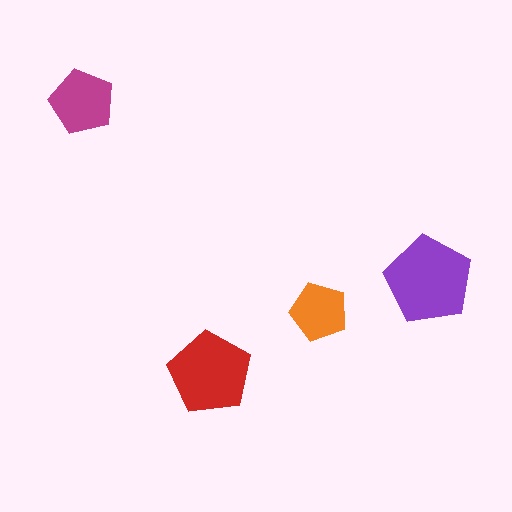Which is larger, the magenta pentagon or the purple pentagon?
The purple one.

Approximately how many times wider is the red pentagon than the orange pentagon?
About 1.5 times wider.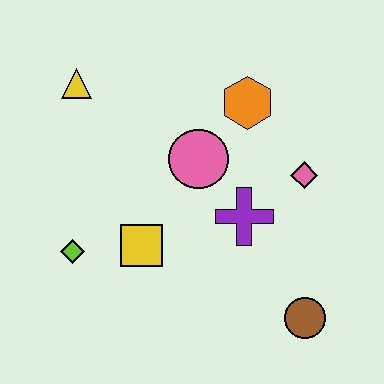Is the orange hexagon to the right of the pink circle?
Yes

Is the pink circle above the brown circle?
Yes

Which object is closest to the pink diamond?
The purple cross is closest to the pink diamond.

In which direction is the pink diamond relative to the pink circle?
The pink diamond is to the right of the pink circle.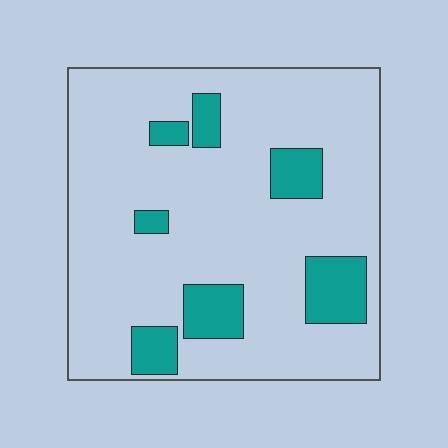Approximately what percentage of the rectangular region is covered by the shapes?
Approximately 15%.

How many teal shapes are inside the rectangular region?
7.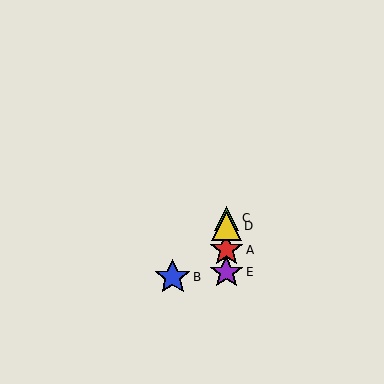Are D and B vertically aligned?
No, D is at x≈226 and B is at x≈173.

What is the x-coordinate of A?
Object A is at x≈226.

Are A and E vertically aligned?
Yes, both are at x≈226.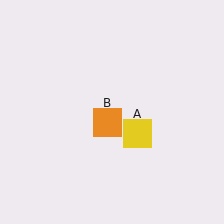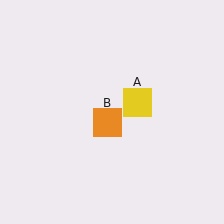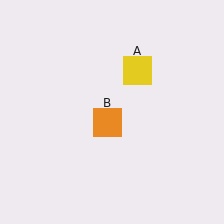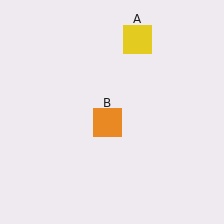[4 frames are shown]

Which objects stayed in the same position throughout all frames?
Orange square (object B) remained stationary.